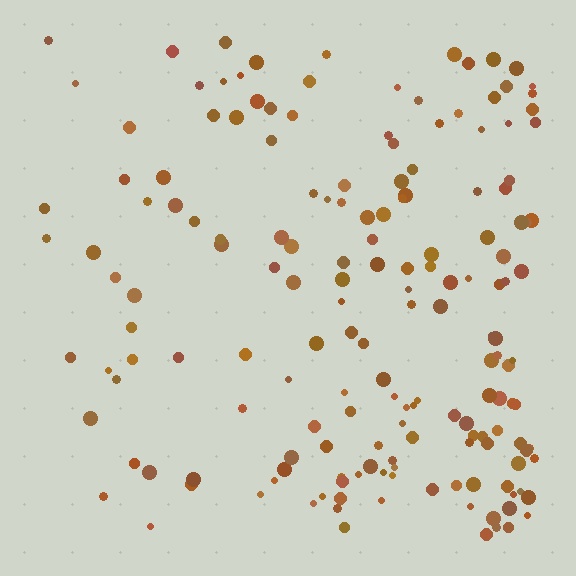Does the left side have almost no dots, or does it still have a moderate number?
Still a moderate number, just noticeably fewer than the right.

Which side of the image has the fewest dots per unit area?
The left.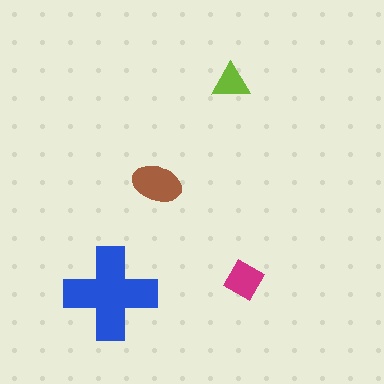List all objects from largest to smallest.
The blue cross, the brown ellipse, the magenta diamond, the lime triangle.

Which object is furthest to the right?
The magenta diamond is rightmost.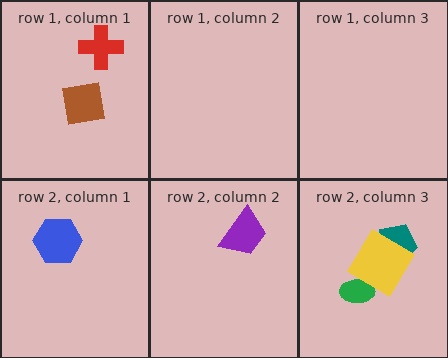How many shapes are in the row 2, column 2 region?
1.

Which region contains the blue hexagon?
The row 2, column 1 region.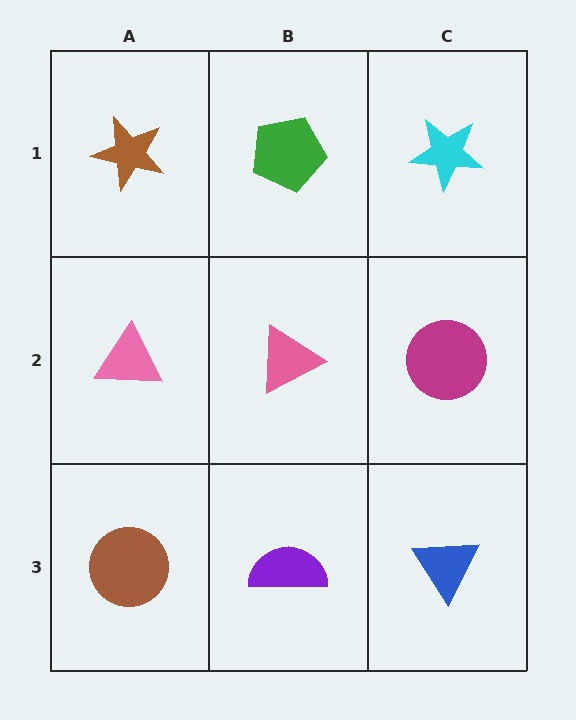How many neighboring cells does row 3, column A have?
2.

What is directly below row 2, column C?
A blue triangle.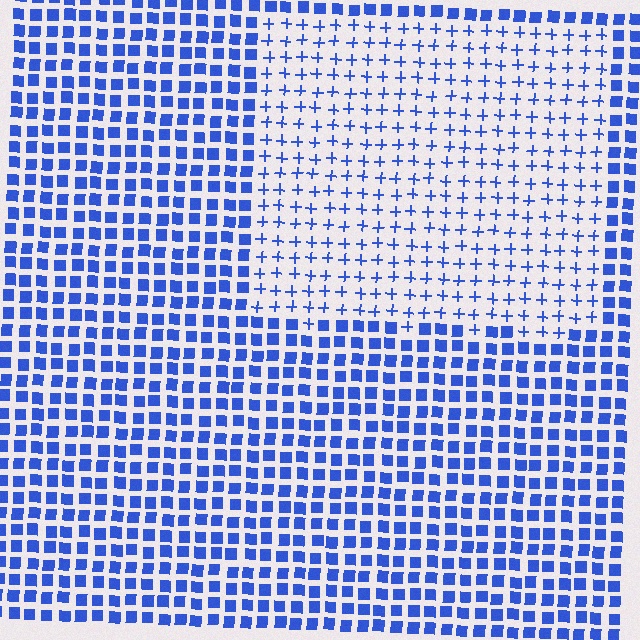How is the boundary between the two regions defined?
The boundary is defined by a change in element shape: plus signs inside vs. squares outside. All elements share the same color and spacing.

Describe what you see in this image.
The image is filled with small blue elements arranged in a uniform grid. A rectangle-shaped region contains plus signs, while the surrounding area contains squares. The boundary is defined purely by the change in element shape.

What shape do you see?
I see a rectangle.